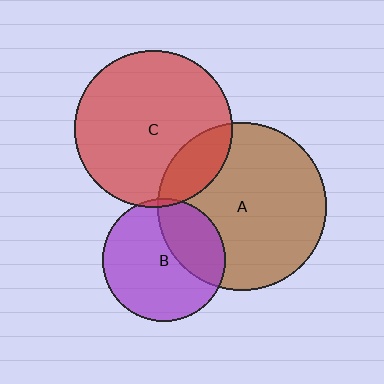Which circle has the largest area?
Circle A (brown).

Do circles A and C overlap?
Yes.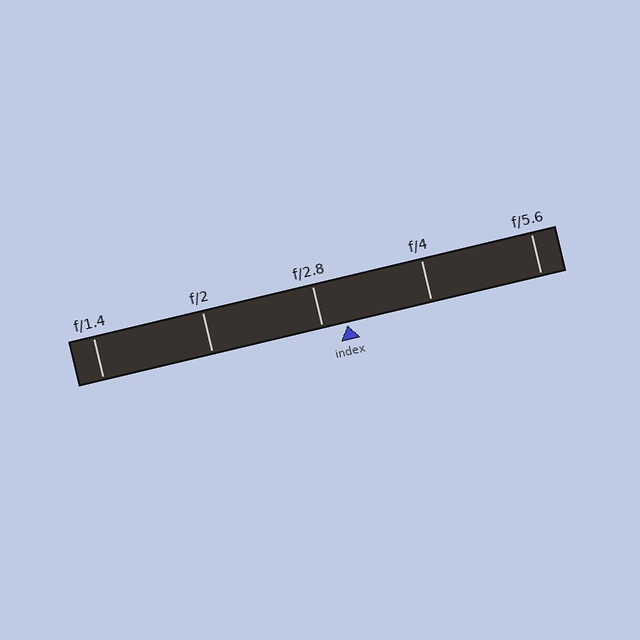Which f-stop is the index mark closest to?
The index mark is closest to f/2.8.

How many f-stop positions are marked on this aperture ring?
There are 5 f-stop positions marked.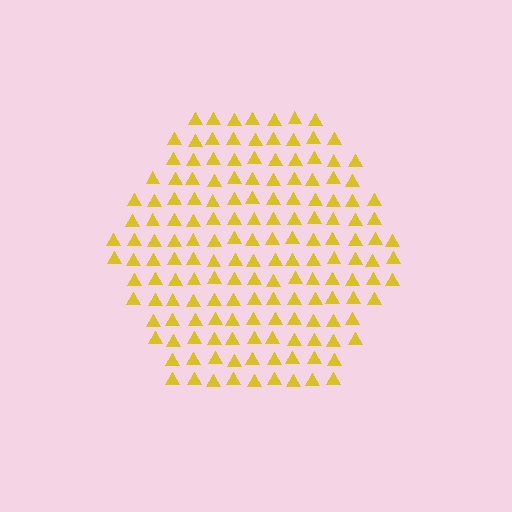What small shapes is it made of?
It is made of small triangles.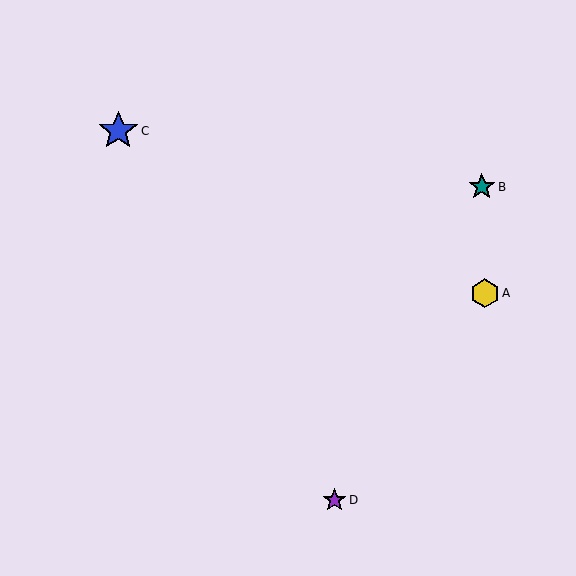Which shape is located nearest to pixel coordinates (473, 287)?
The yellow hexagon (labeled A) at (485, 293) is nearest to that location.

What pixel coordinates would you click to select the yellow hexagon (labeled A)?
Click at (485, 293) to select the yellow hexagon A.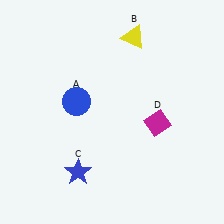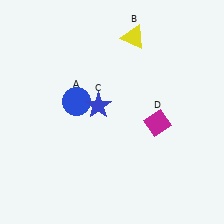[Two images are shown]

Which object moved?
The blue star (C) moved up.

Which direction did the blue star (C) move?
The blue star (C) moved up.